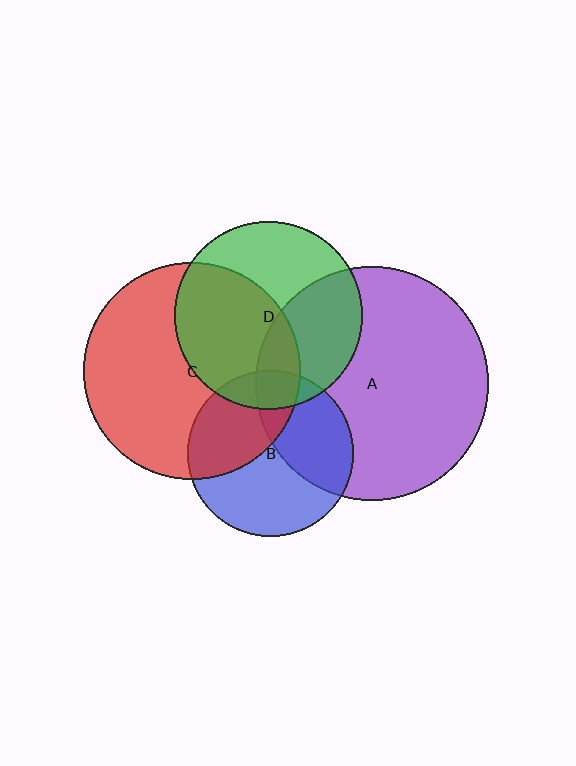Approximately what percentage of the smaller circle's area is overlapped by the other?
Approximately 40%.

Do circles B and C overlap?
Yes.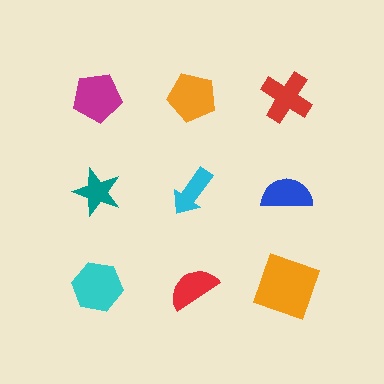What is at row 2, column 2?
A cyan arrow.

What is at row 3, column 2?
A red semicircle.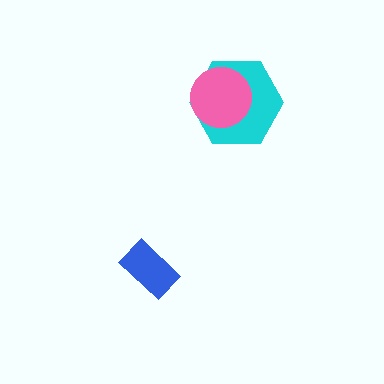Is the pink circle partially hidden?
No, no other shape covers it.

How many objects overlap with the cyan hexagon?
1 object overlaps with the cyan hexagon.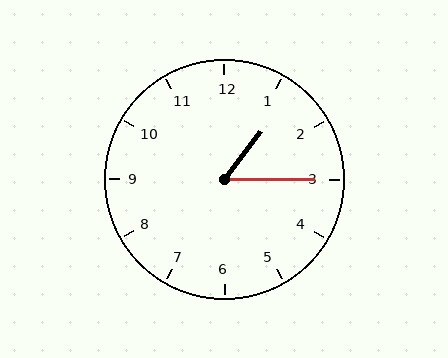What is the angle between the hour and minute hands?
Approximately 52 degrees.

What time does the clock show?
1:15.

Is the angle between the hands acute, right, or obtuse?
It is acute.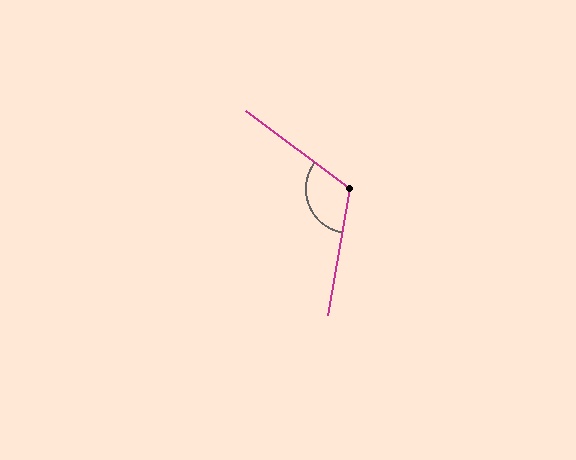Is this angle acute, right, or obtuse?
It is obtuse.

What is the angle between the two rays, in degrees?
Approximately 117 degrees.